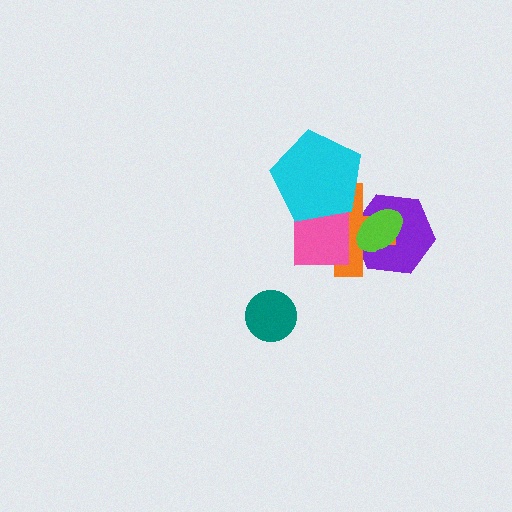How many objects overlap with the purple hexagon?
2 objects overlap with the purple hexagon.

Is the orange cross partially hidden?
Yes, it is partially covered by another shape.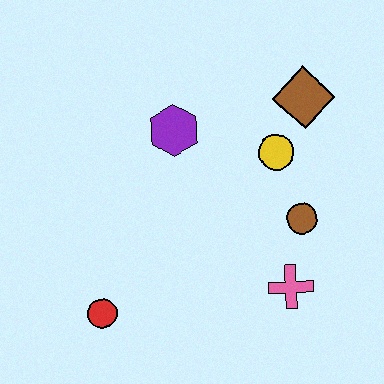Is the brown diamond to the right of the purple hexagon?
Yes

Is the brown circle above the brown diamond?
No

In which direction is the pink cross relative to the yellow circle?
The pink cross is below the yellow circle.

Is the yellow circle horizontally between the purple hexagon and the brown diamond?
Yes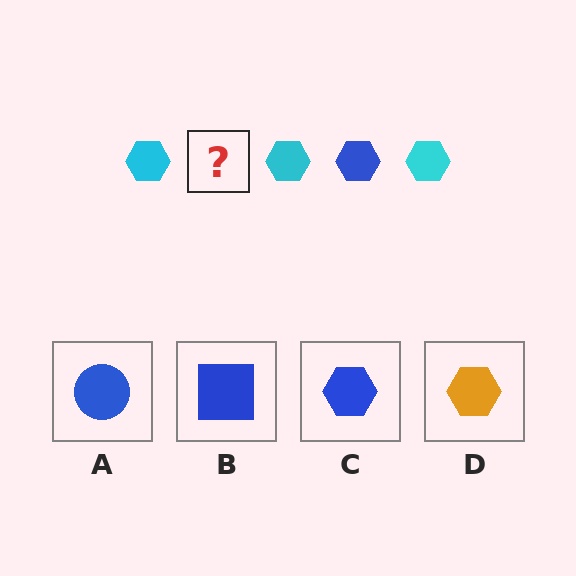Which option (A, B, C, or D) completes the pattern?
C.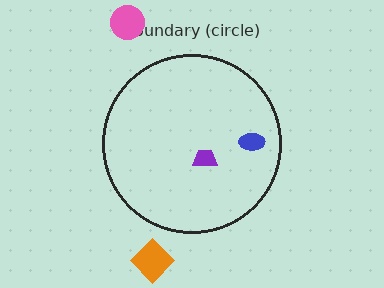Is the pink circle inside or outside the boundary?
Outside.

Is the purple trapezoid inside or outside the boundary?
Inside.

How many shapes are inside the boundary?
2 inside, 2 outside.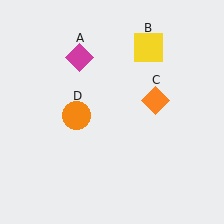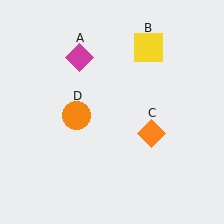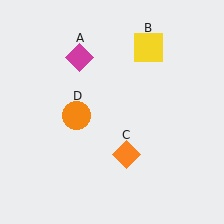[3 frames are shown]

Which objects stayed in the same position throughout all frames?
Magenta diamond (object A) and yellow square (object B) and orange circle (object D) remained stationary.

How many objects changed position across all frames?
1 object changed position: orange diamond (object C).